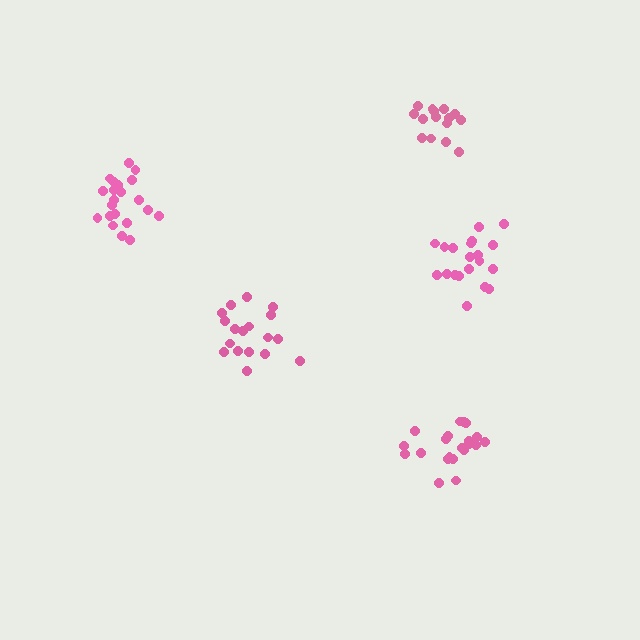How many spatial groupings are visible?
There are 5 spatial groupings.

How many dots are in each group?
Group 1: 21 dots, Group 2: 20 dots, Group 3: 15 dots, Group 4: 21 dots, Group 5: 18 dots (95 total).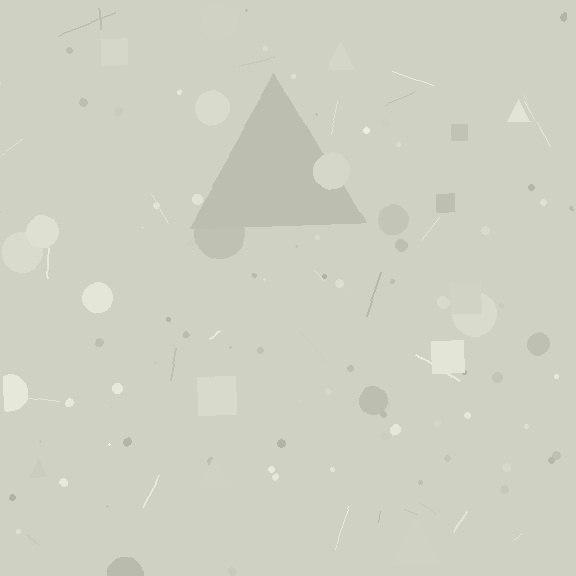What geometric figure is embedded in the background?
A triangle is embedded in the background.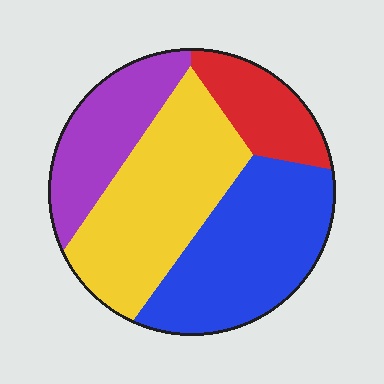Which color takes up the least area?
Red, at roughly 15%.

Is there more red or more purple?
Purple.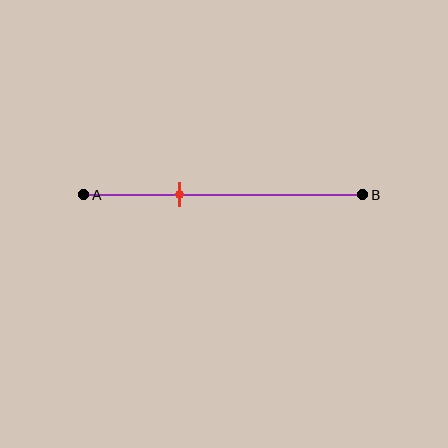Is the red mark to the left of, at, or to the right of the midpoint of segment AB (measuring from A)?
The red mark is to the left of the midpoint of segment AB.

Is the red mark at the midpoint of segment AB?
No, the mark is at about 35% from A, not at the 50% midpoint.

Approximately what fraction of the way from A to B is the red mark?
The red mark is approximately 35% of the way from A to B.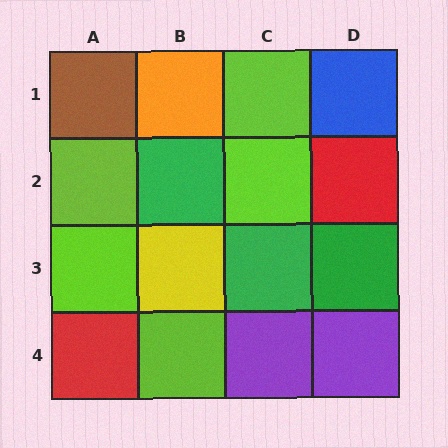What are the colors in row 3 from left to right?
Lime, yellow, green, green.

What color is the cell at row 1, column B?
Orange.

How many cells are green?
3 cells are green.